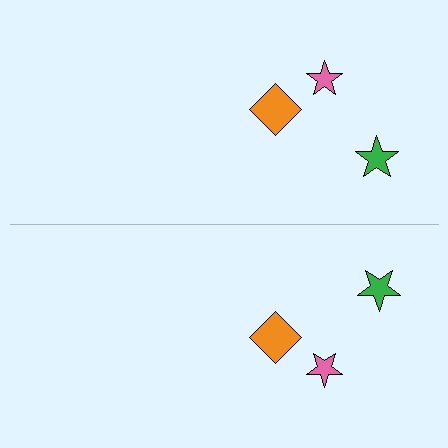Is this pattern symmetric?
Yes, this pattern has bilateral (reflection) symmetry.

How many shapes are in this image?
There are 6 shapes in this image.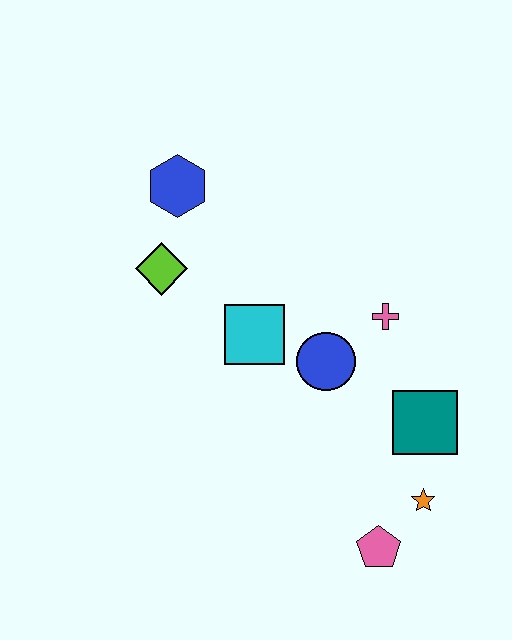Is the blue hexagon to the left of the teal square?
Yes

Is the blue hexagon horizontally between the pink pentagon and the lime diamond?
Yes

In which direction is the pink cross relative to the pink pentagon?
The pink cross is above the pink pentagon.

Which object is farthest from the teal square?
The blue hexagon is farthest from the teal square.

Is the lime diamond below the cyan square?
No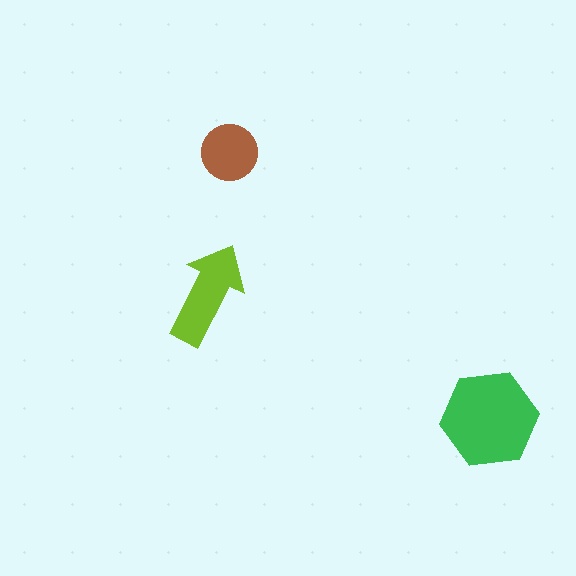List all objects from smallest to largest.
The brown circle, the lime arrow, the green hexagon.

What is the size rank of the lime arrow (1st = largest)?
2nd.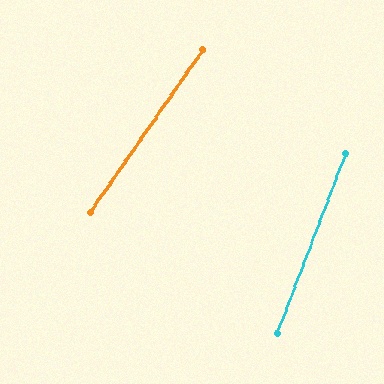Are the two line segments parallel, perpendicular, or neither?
Neither parallel nor perpendicular — they differ by about 14°.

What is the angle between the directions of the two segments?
Approximately 14 degrees.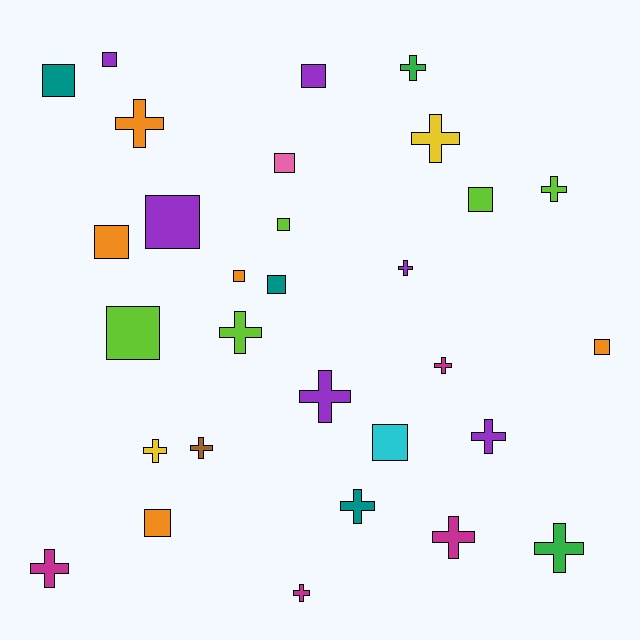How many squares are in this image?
There are 14 squares.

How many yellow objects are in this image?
There are 2 yellow objects.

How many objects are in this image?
There are 30 objects.